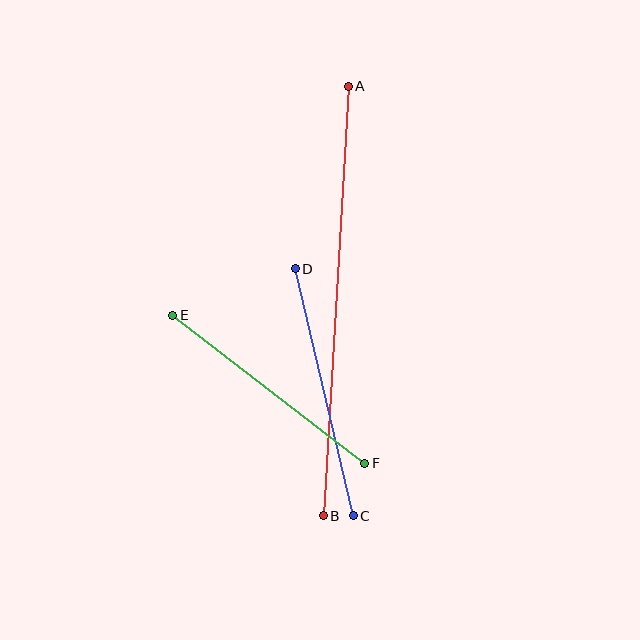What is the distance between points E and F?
The distance is approximately 242 pixels.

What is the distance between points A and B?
The distance is approximately 430 pixels.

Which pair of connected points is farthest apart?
Points A and B are farthest apart.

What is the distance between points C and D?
The distance is approximately 254 pixels.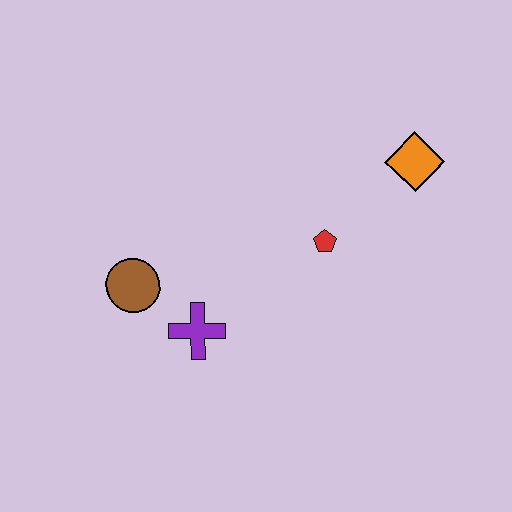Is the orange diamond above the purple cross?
Yes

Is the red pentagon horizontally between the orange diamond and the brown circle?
Yes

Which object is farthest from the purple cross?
The orange diamond is farthest from the purple cross.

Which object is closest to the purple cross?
The brown circle is closest to the purple cross.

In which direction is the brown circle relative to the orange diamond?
The brown circle is to the left of the orange diamond.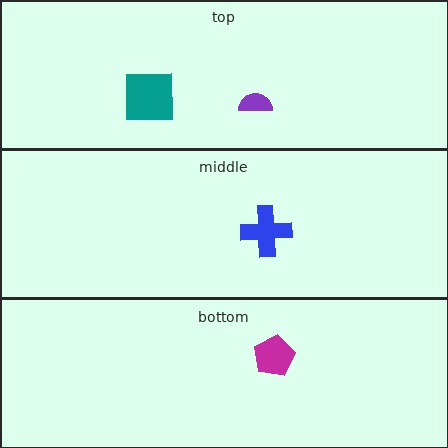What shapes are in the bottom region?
The magenta pentagon.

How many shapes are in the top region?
2.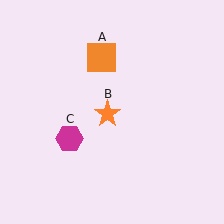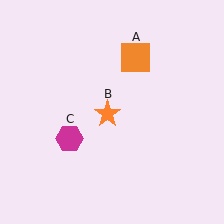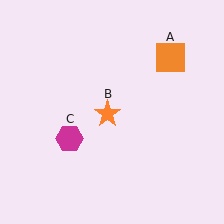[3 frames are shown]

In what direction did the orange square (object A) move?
The orange square (object A) moved right.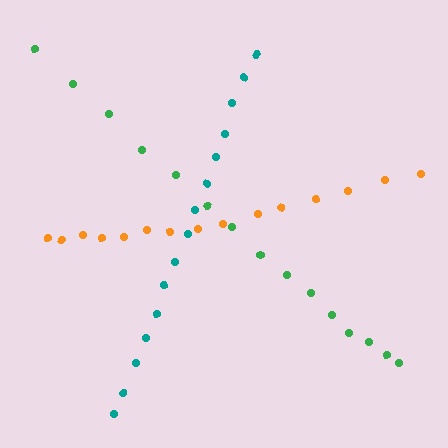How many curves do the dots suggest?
There are 3 distinct paths.